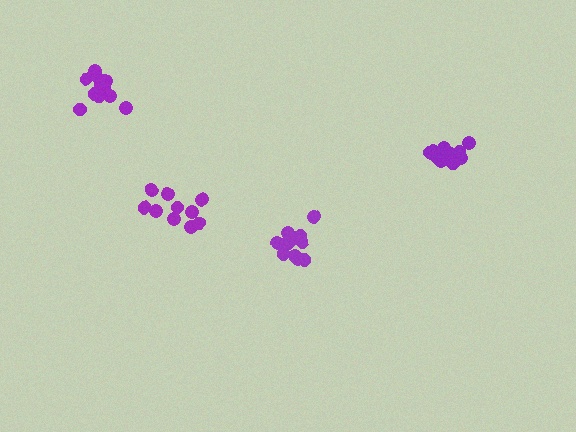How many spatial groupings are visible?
There are 4 spatial groupings.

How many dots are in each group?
Group 1: 12 dots, Group 2: 12 dots, Group 3: 10 dots, Group 4: 11 dots (45 total).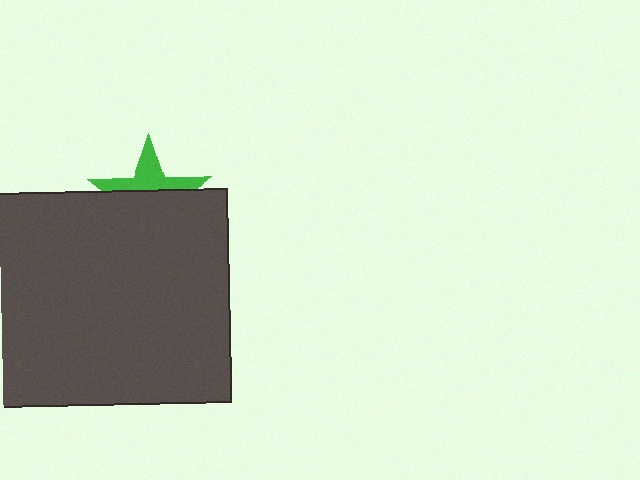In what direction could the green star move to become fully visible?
The green star could move up. That would shift it out from behind the dark gray rectangle entirely.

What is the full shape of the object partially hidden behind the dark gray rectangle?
The partially hidden object is a green star.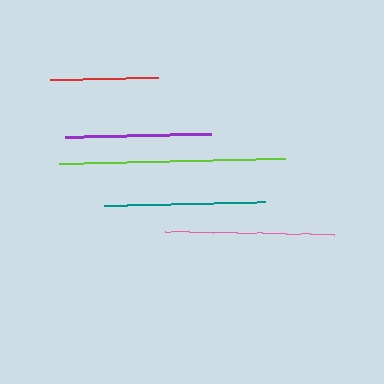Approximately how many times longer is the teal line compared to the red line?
The teal line is approximately 1.5 times the length of the red line.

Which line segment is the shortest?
The red line is the shortest at approximately 107 pixels.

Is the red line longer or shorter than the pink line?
The pink line is longer than the red line.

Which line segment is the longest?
The lime line is the longest at approximately 226 pixels.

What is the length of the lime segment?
The lime segment is approximately 226 pixels long.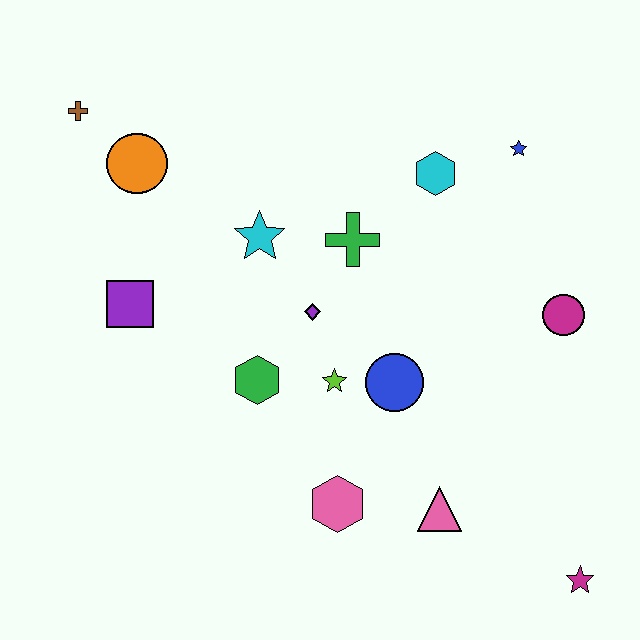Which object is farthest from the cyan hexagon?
The magenta star is farthest from the cyan hexagon.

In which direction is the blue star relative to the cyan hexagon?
The blue star is to the right of the cyan hexagon.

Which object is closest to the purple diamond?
The lime star is closest to the purple diamond.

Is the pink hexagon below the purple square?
Yes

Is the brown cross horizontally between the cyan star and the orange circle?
No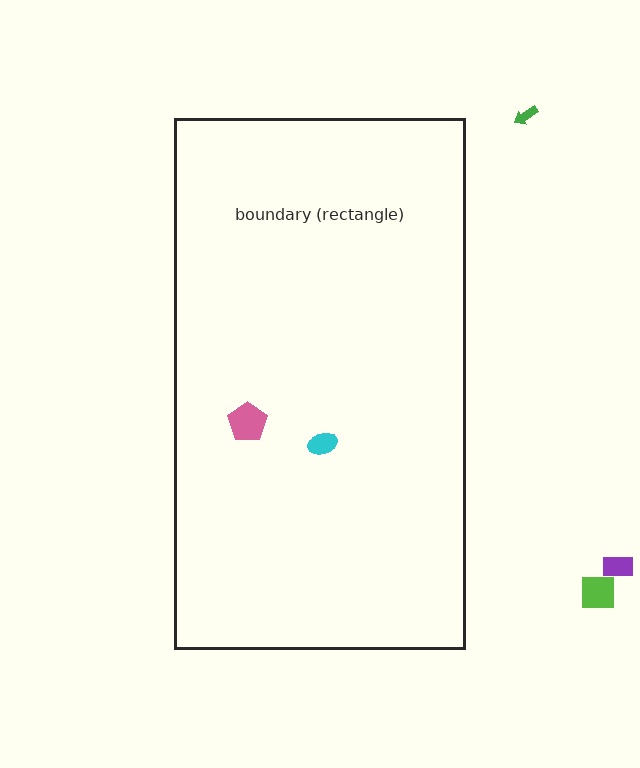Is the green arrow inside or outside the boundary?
Outside.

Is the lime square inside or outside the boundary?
Outside.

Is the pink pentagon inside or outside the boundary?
Inside.